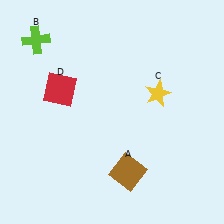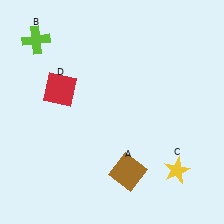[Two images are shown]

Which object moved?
The yellow star (C) moved down.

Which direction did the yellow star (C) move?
The yellow star (C) moved down.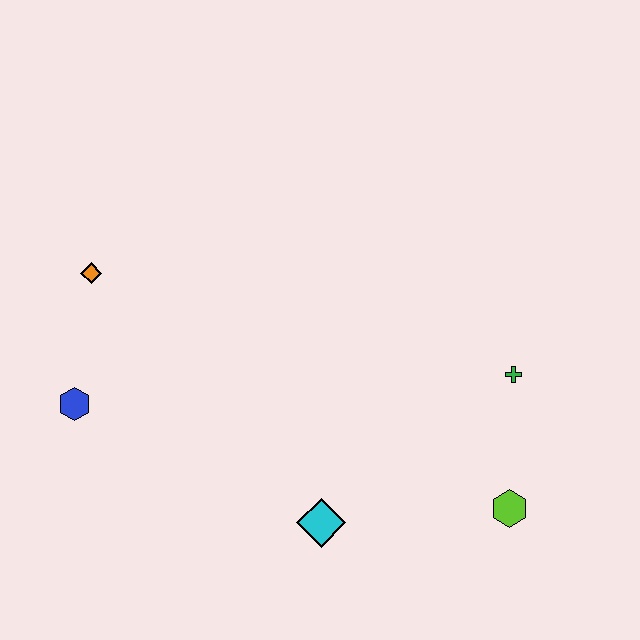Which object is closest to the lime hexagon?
The green cross is closest to the lime hexagon.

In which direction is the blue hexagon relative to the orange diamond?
The blue hexagon is below the orange diamond.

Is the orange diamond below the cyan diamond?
No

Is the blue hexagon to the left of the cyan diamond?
Yes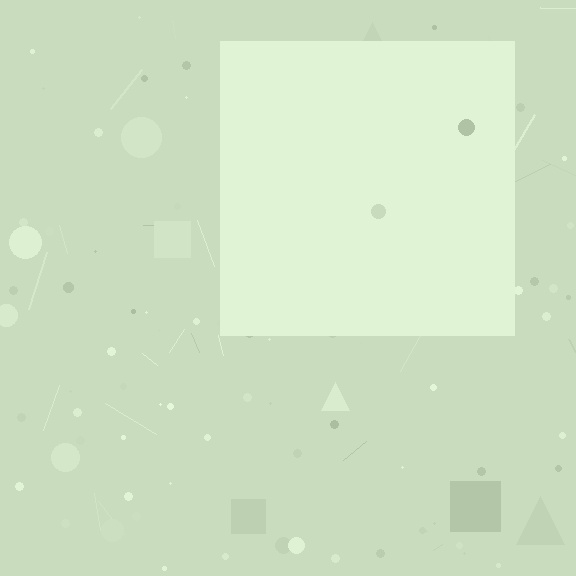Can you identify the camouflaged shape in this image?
The camouflaged shape is a square.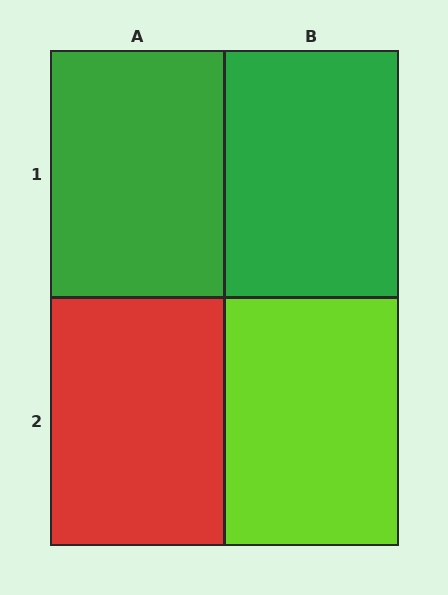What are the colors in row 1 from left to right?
Green, green.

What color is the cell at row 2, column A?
Red.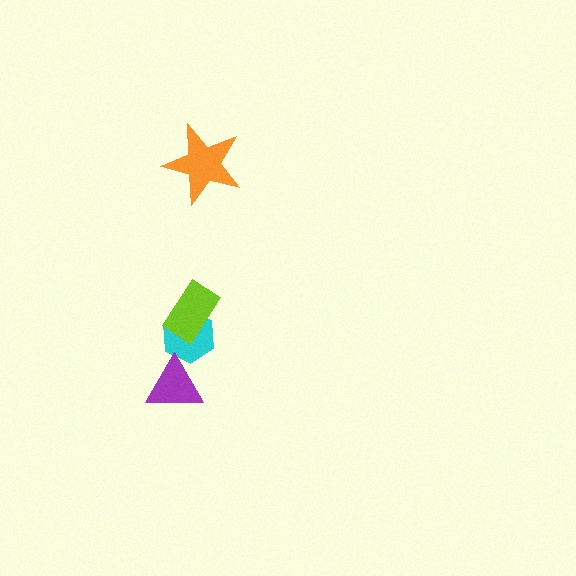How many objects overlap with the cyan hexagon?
2 objects overlap with the cyan hexagon.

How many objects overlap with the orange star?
0 objects overlap with the orange star.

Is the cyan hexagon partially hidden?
Yes, it is partially covered by another shape.